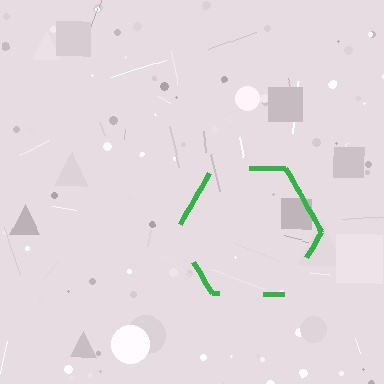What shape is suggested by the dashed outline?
The dashed outline suggests a hexagon.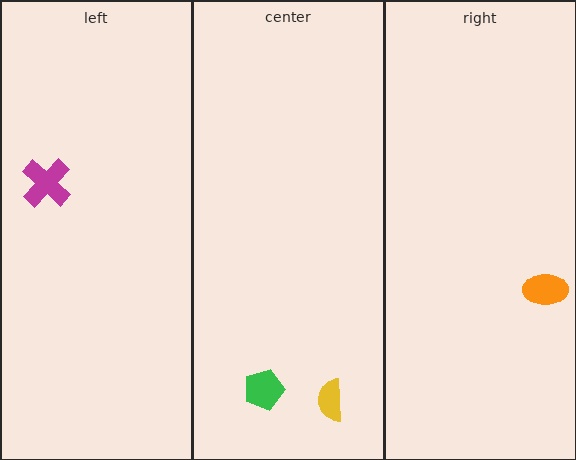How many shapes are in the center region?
2.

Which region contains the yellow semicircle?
The center region.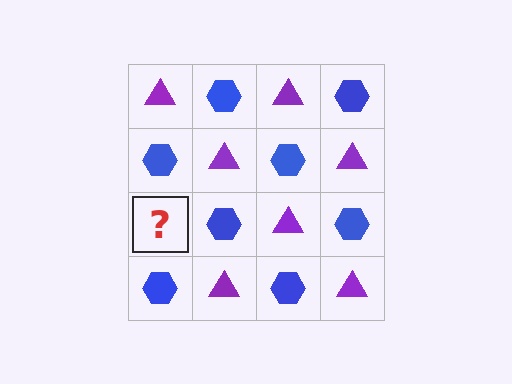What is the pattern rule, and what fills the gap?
The rule is that it alternates purple triangle and blue hexagon in a checkerboard pattern. The gap should be filled with a purple triangle.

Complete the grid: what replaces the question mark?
The question mark should be replaced with a purple triangle.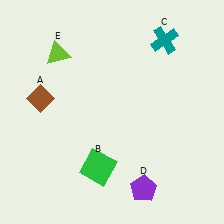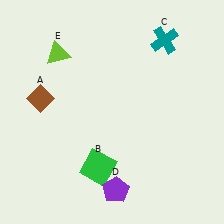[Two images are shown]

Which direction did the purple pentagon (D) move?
The purple pentagon (D) moved left.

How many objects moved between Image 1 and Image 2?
1 object moved between the two images.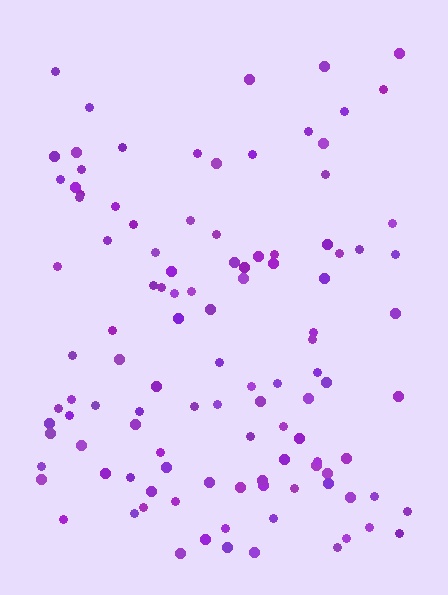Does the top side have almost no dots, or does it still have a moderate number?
Still a moderate number, just noticeably fewer than the bottom.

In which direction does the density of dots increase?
From top to bottom, with the bottom side densest.